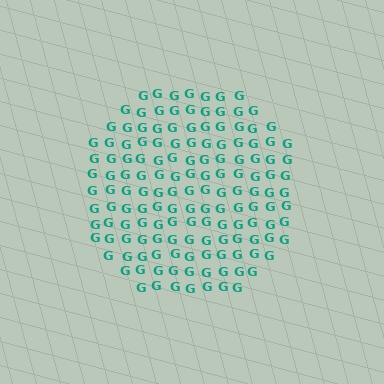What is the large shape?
The large shape is a circle.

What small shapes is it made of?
It is made of small letter G's.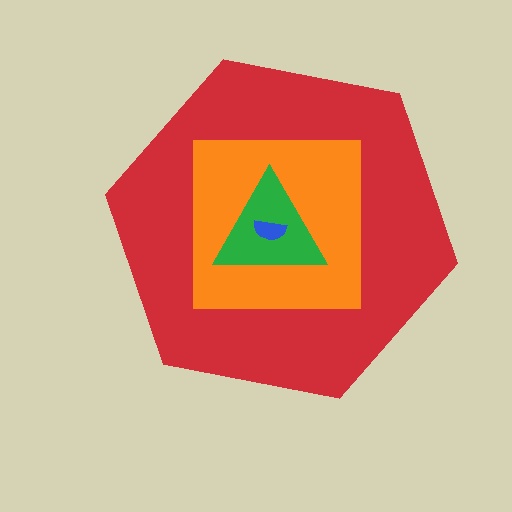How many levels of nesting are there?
4.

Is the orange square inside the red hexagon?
Yes.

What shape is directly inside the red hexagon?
The orange square.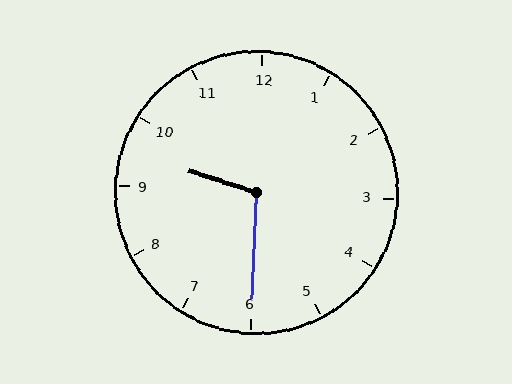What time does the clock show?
9:30.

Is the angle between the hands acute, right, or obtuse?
It is obtuse.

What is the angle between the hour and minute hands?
Approximately 105 degrees.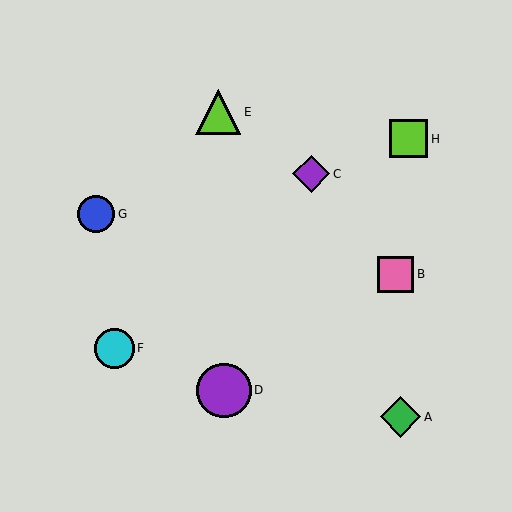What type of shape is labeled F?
Shape F is a cyan circle.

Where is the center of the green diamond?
The center of the green diamond is at (400, 417).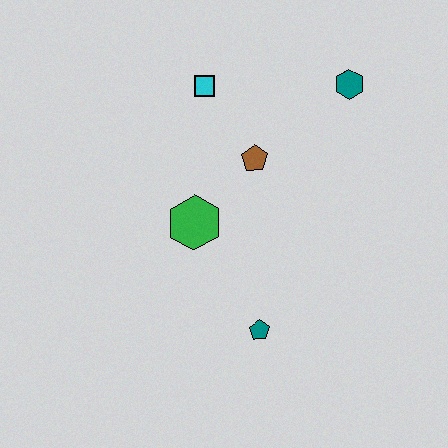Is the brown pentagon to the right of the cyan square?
Yes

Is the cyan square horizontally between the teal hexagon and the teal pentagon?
No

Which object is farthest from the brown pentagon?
The teal pentagon is farthest from the brown pentagon.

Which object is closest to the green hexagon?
The brown pentagon is closest to the green hexagon.